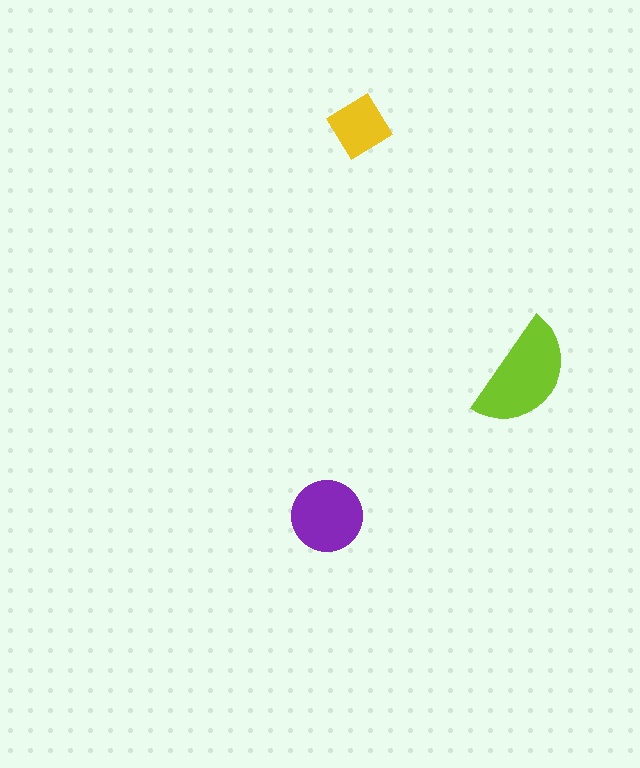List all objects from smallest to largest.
The yellow diamond, the purple circle, the lime semicircle.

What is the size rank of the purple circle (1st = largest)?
2nd.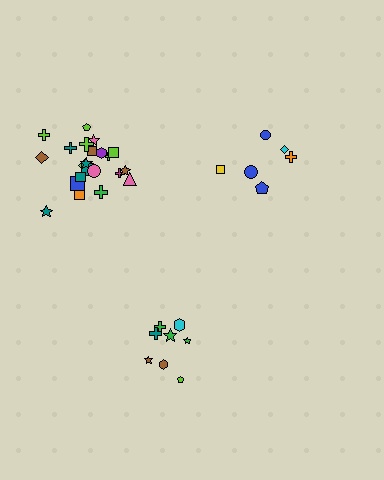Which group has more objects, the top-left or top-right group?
The top-left group.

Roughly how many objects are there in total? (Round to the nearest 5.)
Roughly 35 objects in total.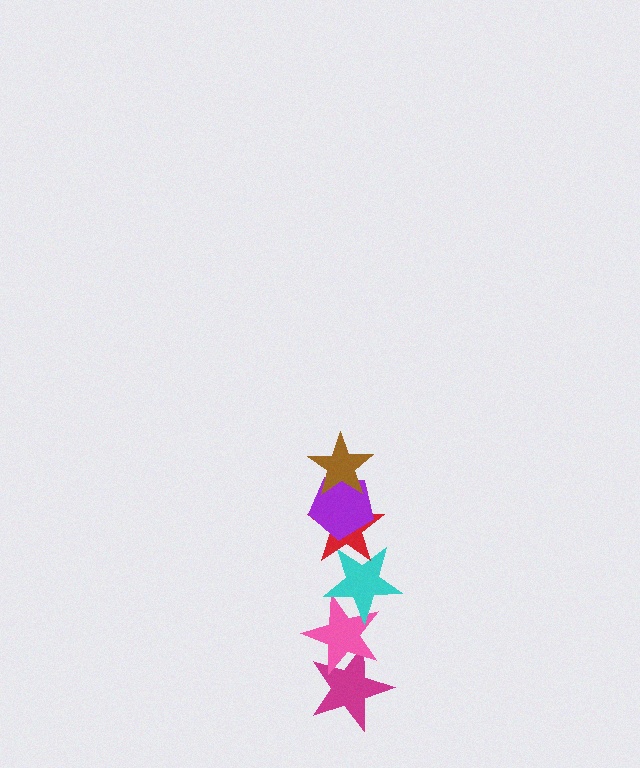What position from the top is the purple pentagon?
The purple pentagon is 2nd from the top.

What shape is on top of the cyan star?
The red star is on top of the cyan star.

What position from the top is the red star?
The red star is 3rd from the top.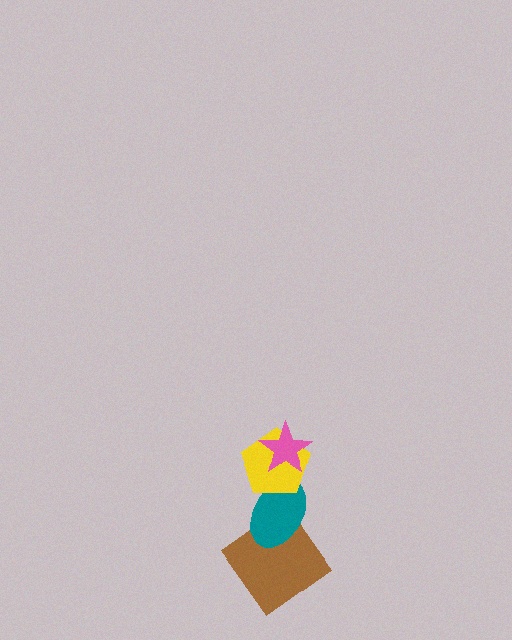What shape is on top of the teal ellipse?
The yellow pentagon is on top of the teal ellipse.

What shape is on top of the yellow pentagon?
The pink star is on top of the yellow pentagon.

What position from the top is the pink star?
The pink star is 1st from the top.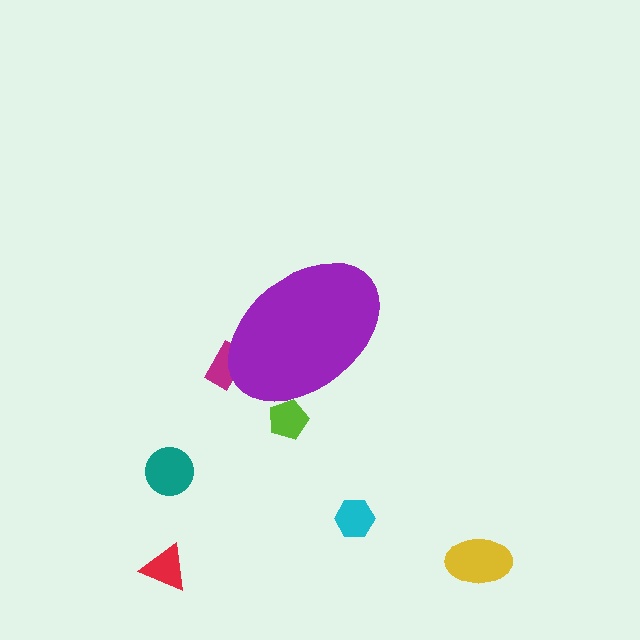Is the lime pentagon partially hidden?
Yes, the lime pentagon is partially hidden behind the purple ellipse.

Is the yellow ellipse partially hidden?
No, the yellow ellipse is fully visible.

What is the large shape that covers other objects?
A purple ellipse.